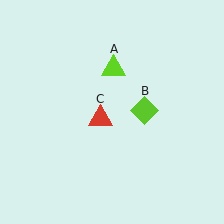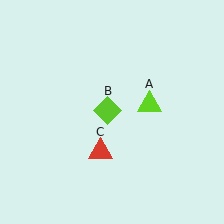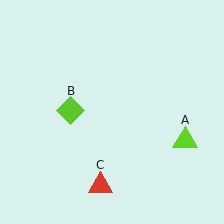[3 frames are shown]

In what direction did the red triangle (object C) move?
The red triangle (object C) moved down.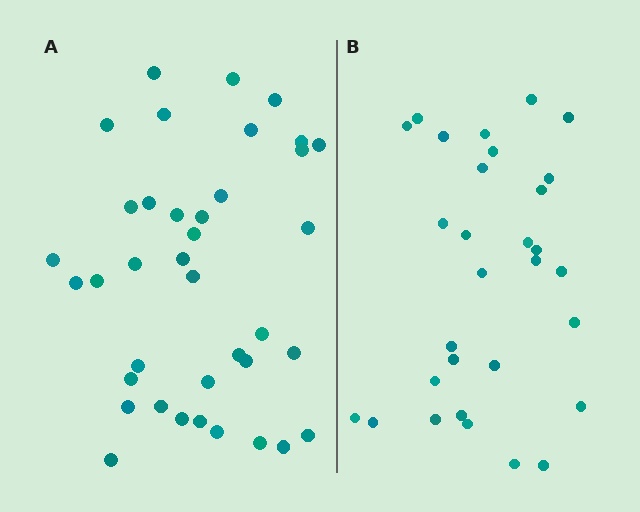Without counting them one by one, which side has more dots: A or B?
Region A (the left region) has more dots.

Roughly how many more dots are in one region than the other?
Region A has roughly 8 or so more dots than region B.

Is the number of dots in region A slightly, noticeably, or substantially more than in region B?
Region A has noticeably more, but not dramatically so. The ratio is roughly 1.3 to 1.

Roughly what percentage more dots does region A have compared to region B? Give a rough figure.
About 25% more.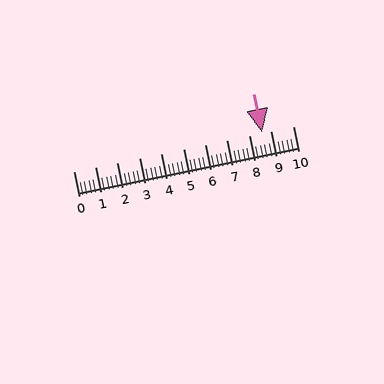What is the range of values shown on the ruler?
The ruler shows values from 0 to 10.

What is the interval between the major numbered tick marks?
The major tick marks are spaced 1 units apart.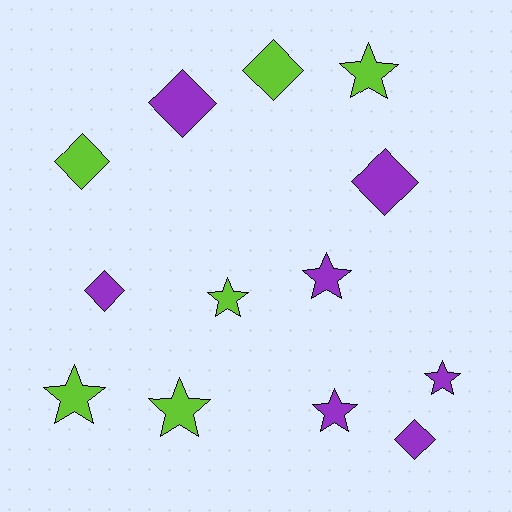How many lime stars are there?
There are 4 lime stars.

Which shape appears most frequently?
Star, with 7 objects.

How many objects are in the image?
There are 13 objects.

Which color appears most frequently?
Purple, with 7 objects.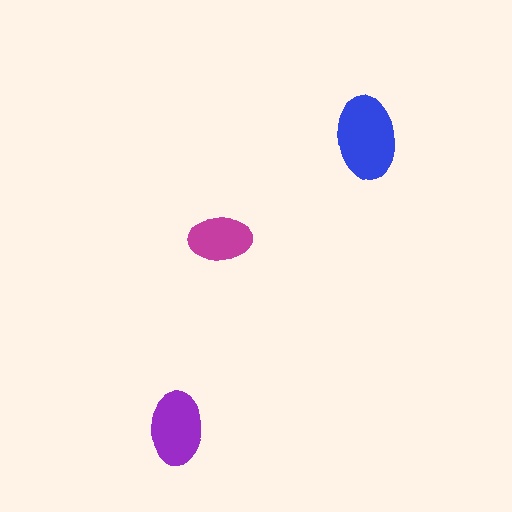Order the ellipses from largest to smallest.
the blue one, the purple one, the magenta one.